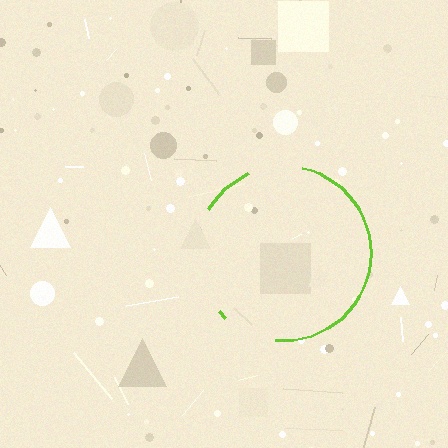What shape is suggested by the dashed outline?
The dashed outline suggests a circle.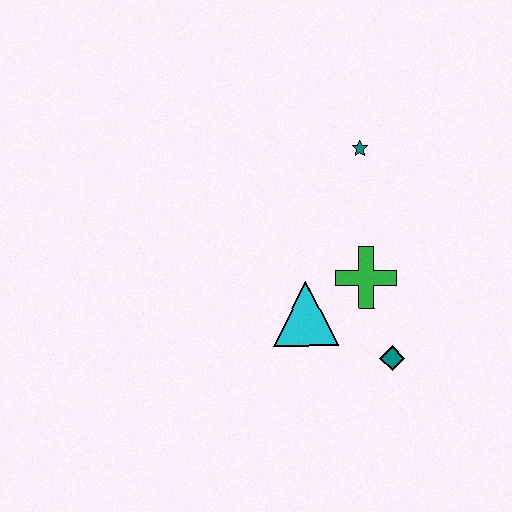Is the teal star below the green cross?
No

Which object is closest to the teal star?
The green cross is closest to the teal star.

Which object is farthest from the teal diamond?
The teal star is farthest from the teal diamond.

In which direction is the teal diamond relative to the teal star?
The teal diamond is below the teal star.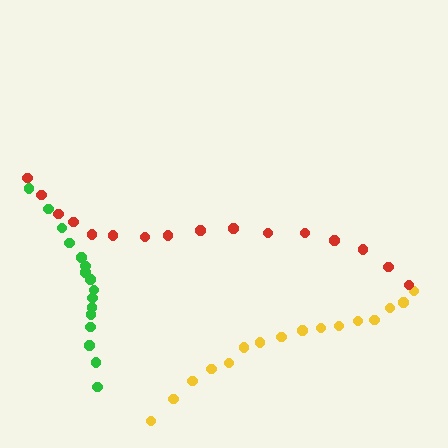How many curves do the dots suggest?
There are 3 distinct paths.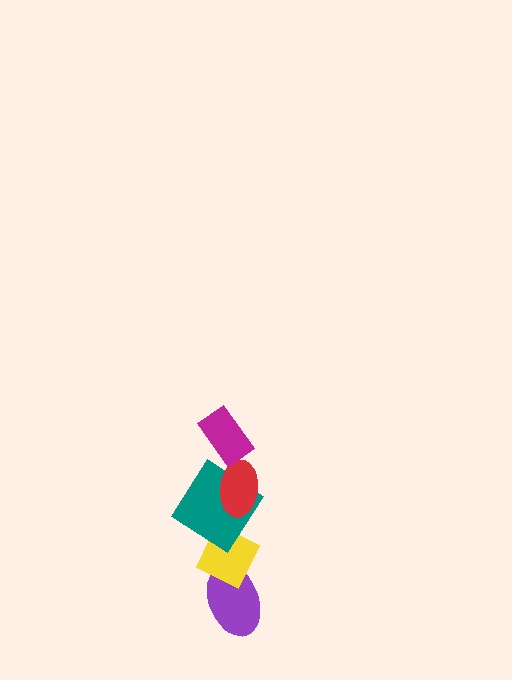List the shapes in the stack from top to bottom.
From top to bottom: the magenta rectangle, the red ellipse, the teal diamond, the yellow diamond, the purple ellipse.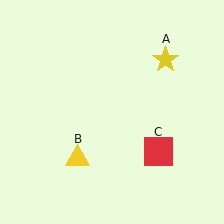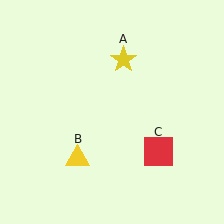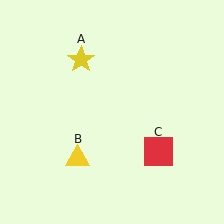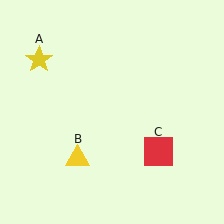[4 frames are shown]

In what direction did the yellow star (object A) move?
The yellow star (object A) moved left.